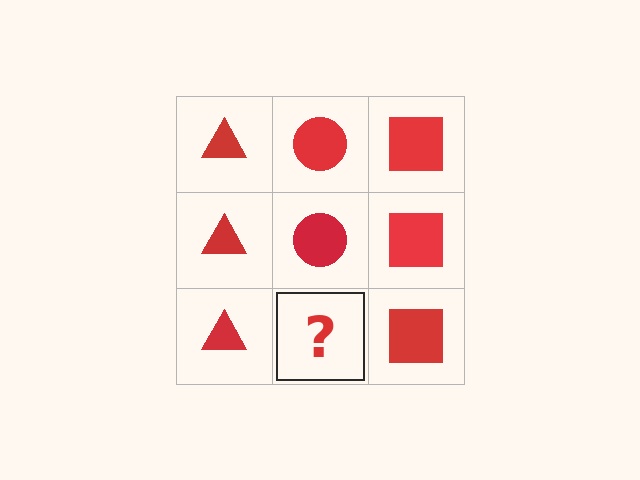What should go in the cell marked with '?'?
The missing cell should contain a red circle.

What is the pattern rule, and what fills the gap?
The rule is that each column has a consistent shape. The gap should be filled with a red circle.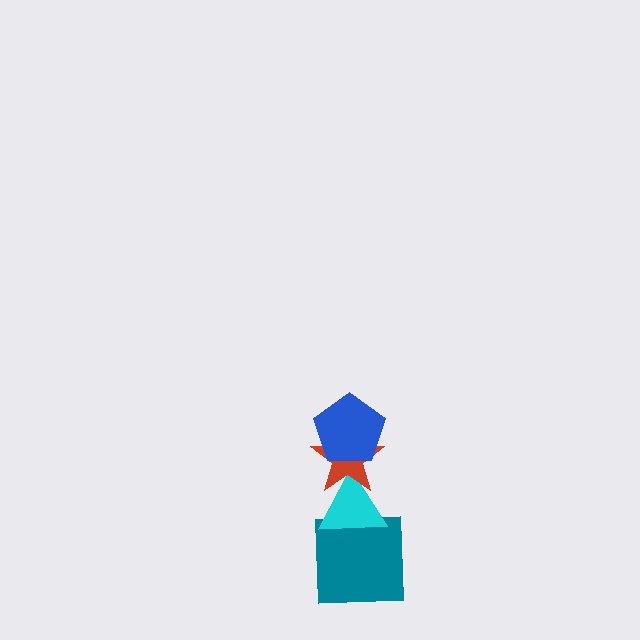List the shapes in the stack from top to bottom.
From top to bottom: the blue pentagon, the red star, the cyan triangle, the teal square.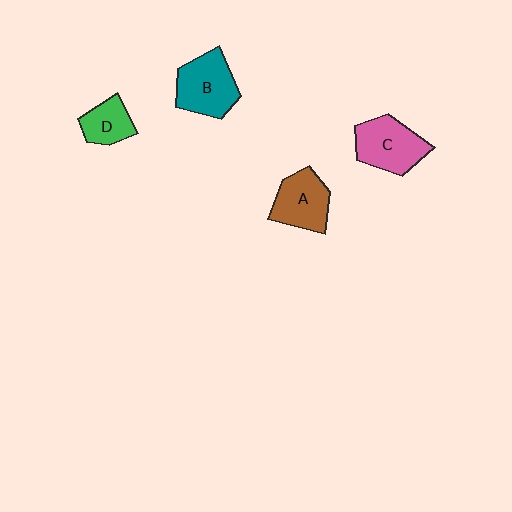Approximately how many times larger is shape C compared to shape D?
Approximately 1.6 times.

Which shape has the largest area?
Shape B (teal).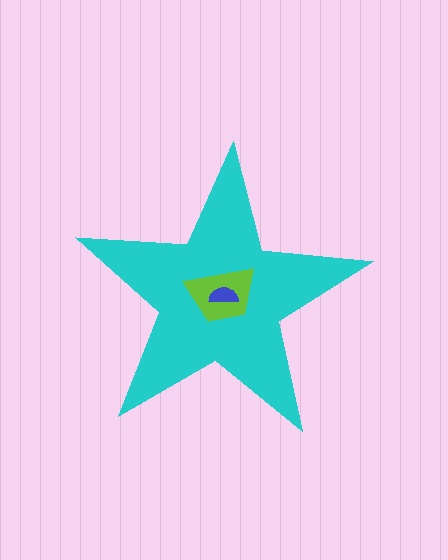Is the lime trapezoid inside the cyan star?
Yes.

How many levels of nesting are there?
3.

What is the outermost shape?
The cyan star.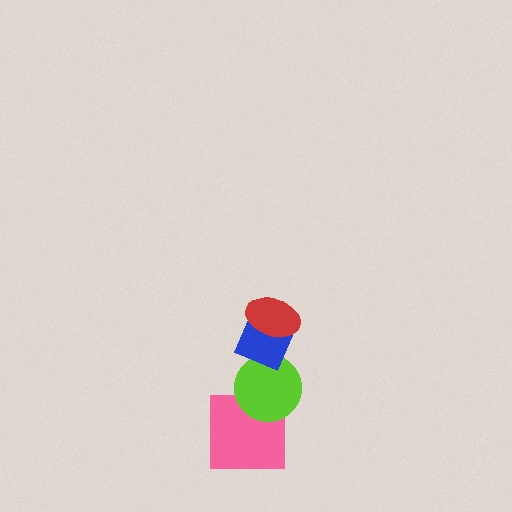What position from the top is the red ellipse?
The red ellipse is 1st from the top.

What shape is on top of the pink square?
The lime circle is on top of the pink square.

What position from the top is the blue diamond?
The blue diamond is 2nd from the top.